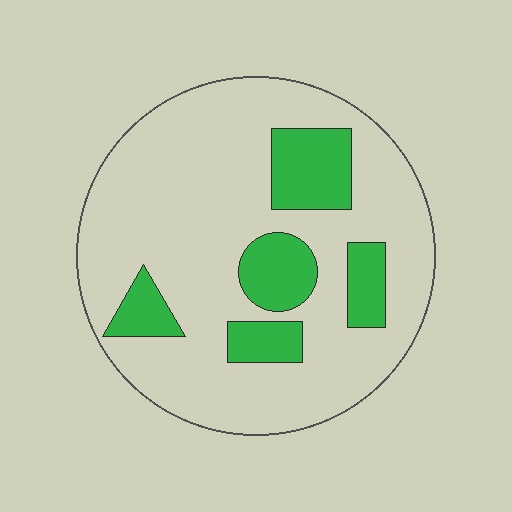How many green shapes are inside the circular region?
5.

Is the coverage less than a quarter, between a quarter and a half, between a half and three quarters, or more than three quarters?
Less than a quarter.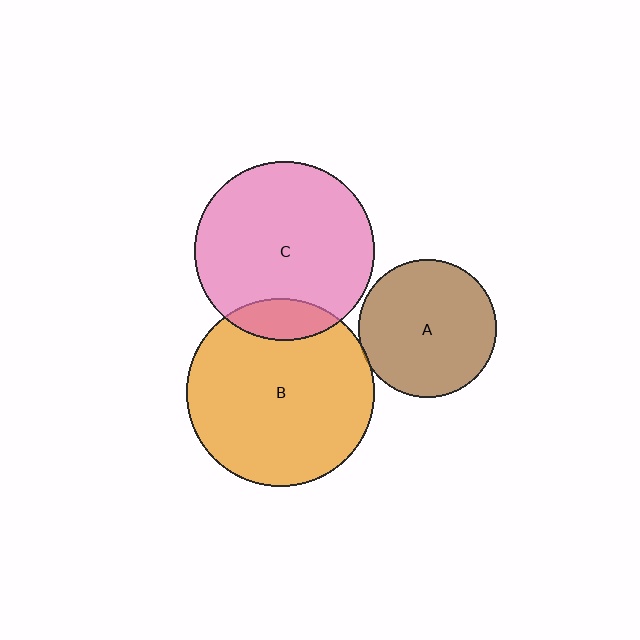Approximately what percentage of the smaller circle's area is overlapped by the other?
Approximately 5%.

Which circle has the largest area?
Circle B (orange).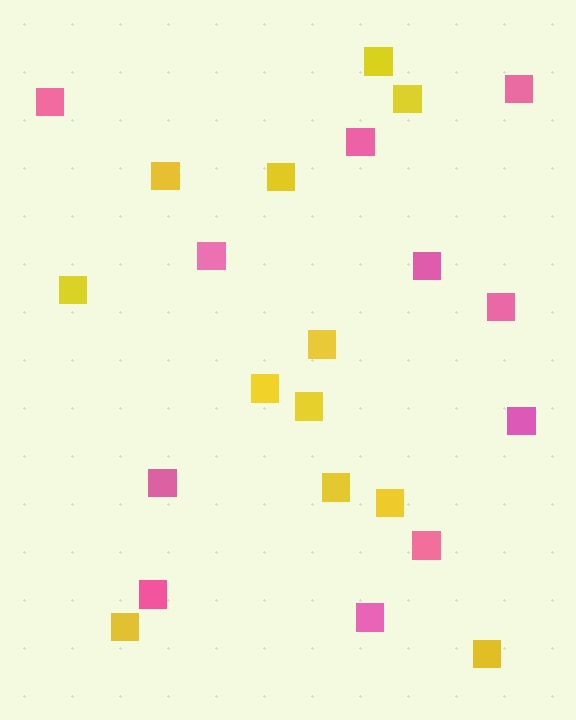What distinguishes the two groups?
There are 2 groups: one group of yellow squares (12) and one group of pink squares (11).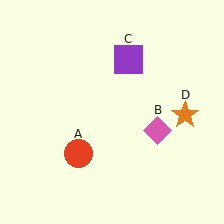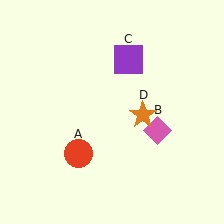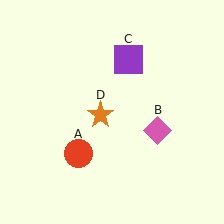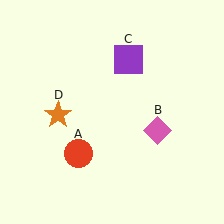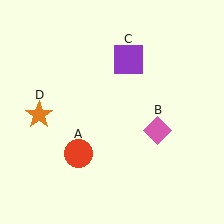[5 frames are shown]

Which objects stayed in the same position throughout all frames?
Red circle (object A) and pink diamond (object B) and purple square (object C) remained stationary.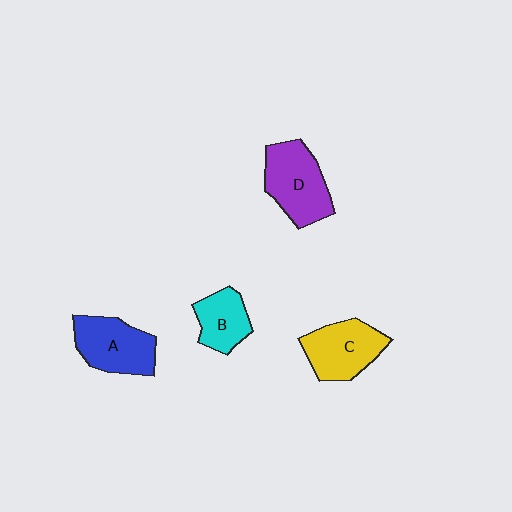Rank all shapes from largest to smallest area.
From largest to smallest: D (purple), A (blue), C (yellow), B (cyan).